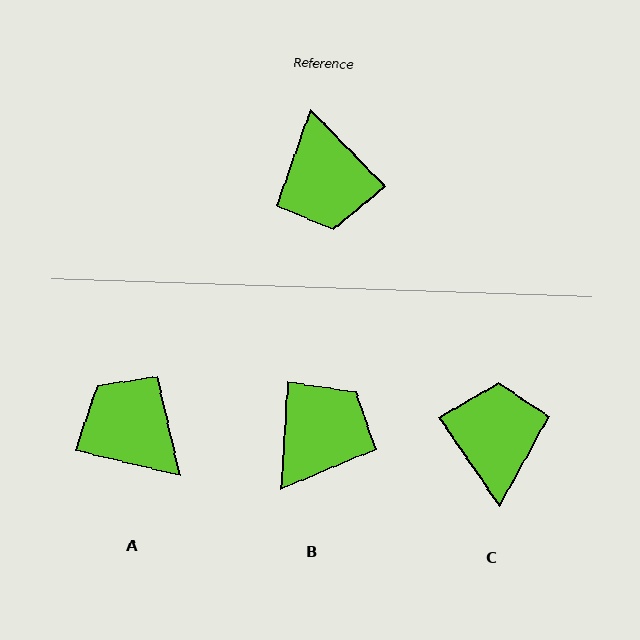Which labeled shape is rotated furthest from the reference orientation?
C, about 170 degrees away.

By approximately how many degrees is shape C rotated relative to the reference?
Approximately 170 degrees counter-clockwise.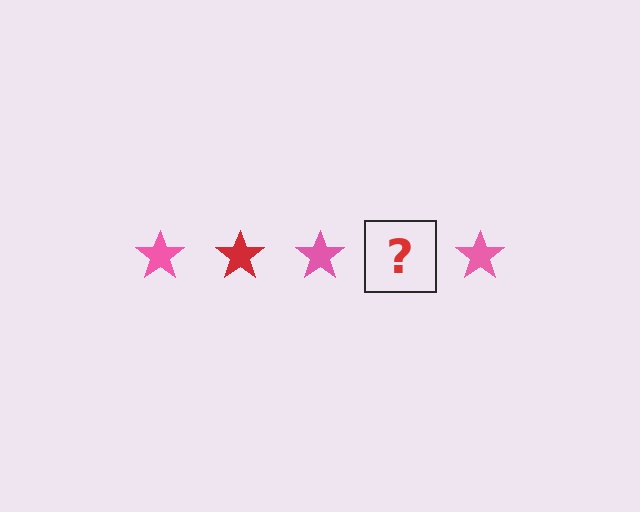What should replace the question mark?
The question mark should be replaced with a red star.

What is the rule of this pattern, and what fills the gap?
The rule is that the pattern cycles through pink, red stars. The gap should be filled with a red star.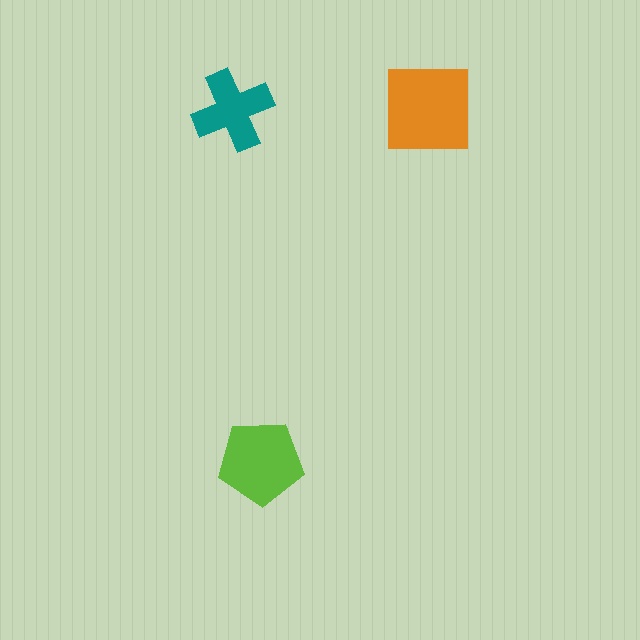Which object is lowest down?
The lime pentagon is bottommost.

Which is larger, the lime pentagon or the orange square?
The orange square.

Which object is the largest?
The orange square.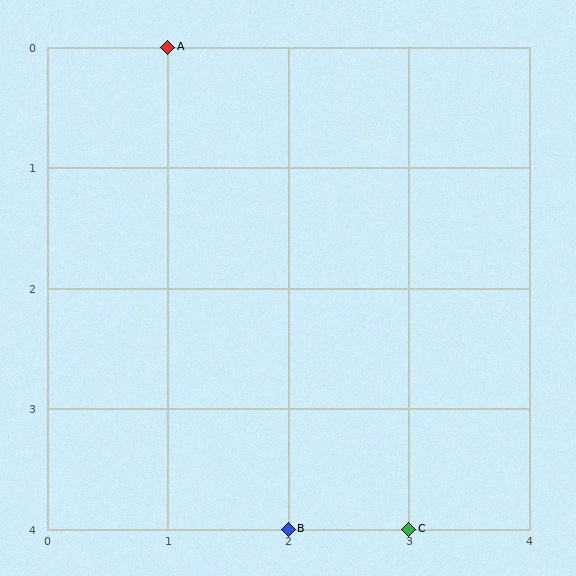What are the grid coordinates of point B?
Point B is at grid coordinates (2, 4).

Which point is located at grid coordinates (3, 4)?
Point C is at (3, 4).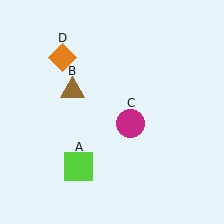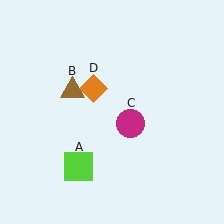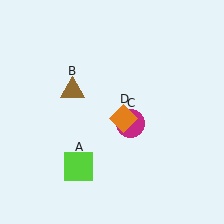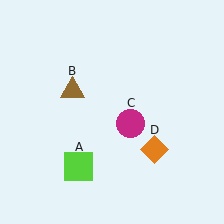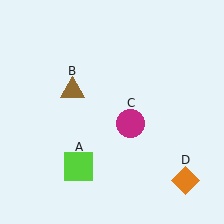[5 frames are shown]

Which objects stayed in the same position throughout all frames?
Lime square (object A) and brown triangle (object B) and magenta circle (object C) remained stationary.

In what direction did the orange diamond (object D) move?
The orange diamond (object D) moved down and to the right.